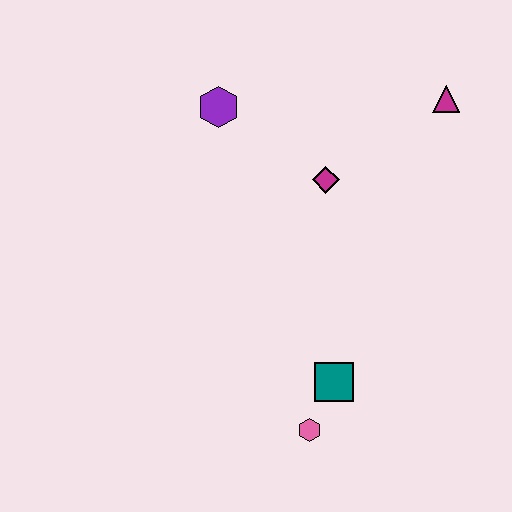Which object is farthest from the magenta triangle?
The pink hexagon is farthest from the magenta triangle.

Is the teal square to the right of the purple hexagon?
Yes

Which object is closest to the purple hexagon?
The magenta diamond is closest to the purple hexagon.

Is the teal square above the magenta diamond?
No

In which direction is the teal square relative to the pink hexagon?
The teal square is above the pink hexagon.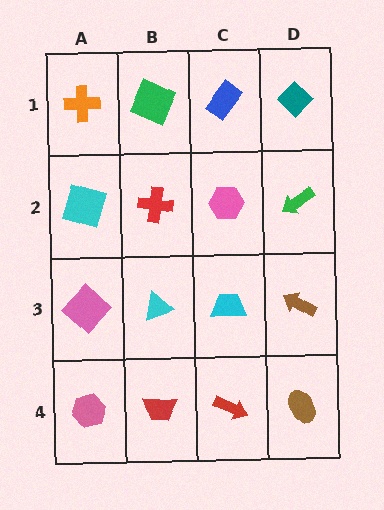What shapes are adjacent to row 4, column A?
A pink diamond (row 3, column A), a red trapezoid (row 4, column B).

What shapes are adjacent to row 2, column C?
A blue rectangle (row 1, column C), a cyan trapezoid (row 3, column C), a red cross (row 2, column B), a green arrow (row 2, column D).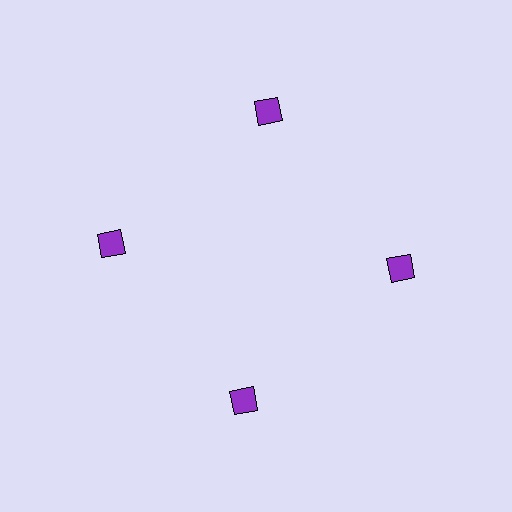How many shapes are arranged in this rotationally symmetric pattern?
There are 4 shapes, arranged in 4 groups of 1.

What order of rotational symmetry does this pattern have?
This pattern has 4-fold rotational symmetry.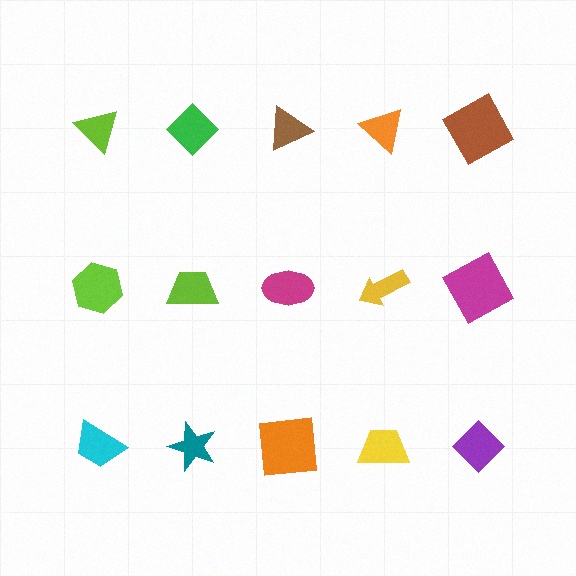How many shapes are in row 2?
5 shapes.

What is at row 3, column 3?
An orange square.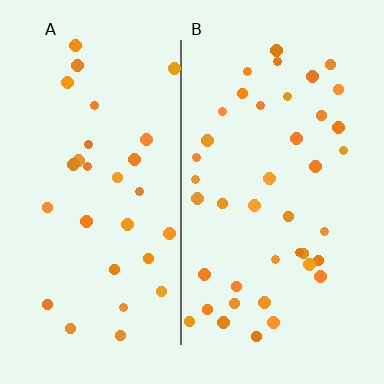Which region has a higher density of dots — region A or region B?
B (the right).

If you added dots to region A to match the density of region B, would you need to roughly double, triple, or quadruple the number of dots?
Approximately double.